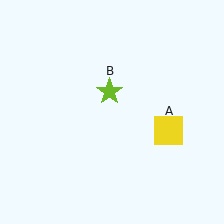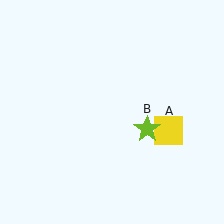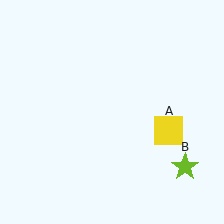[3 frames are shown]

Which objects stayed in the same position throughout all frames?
Yellow square (object A) remained stationary.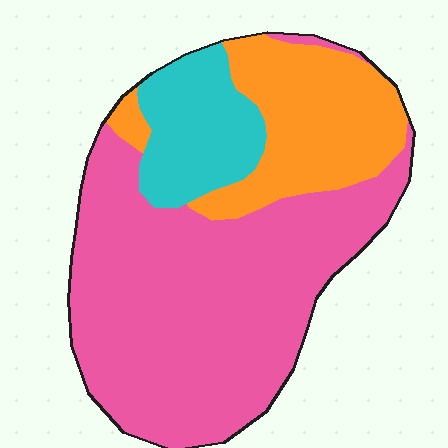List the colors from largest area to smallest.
From largest to smallest: pink, orange, cyan.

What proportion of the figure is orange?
Orange takes up about one quarter (1/4) of the figure.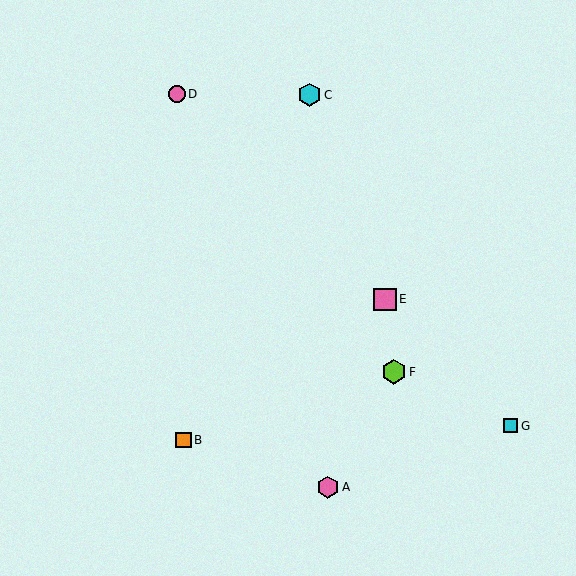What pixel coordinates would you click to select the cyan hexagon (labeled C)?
Click at (309, 95) to select the cyan hexagon C.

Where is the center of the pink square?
The center of the pink square is at (385, 299).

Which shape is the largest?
The lime hexagon (labeled F) is the largest.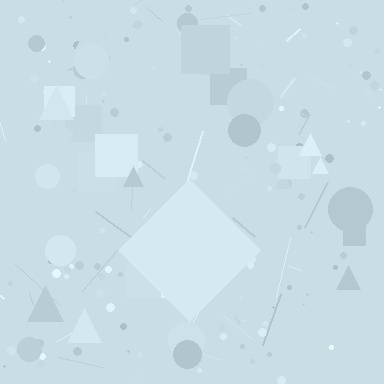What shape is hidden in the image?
A diamond is hidden in the image.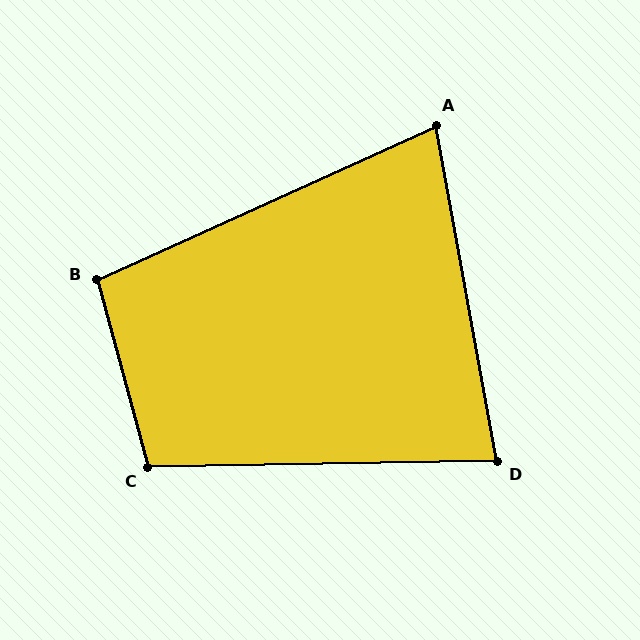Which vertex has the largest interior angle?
C, at approximately 104 degrees.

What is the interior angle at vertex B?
Approximately 99 degrees (obtuse).